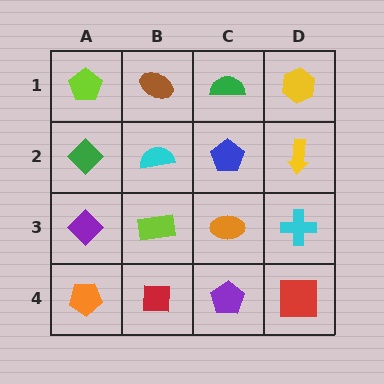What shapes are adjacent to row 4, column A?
A purple diamond (row 3, column A), a red square (row 4, column B).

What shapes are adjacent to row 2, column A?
A lime pentagon (row 1, column A), a purple diamond (row 3, column A), a cyan semicircle (row 2, column B).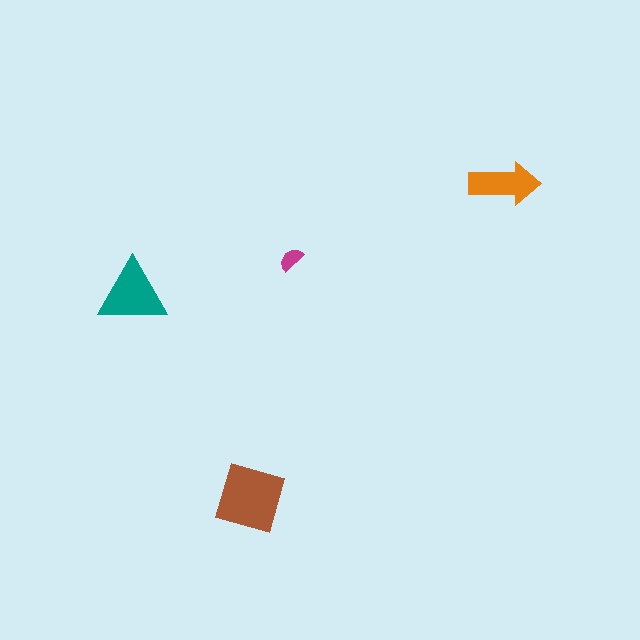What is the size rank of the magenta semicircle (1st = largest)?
4th.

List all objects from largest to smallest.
The brown diamond, the teal triangle, the orange arrow, the magenta semicircle.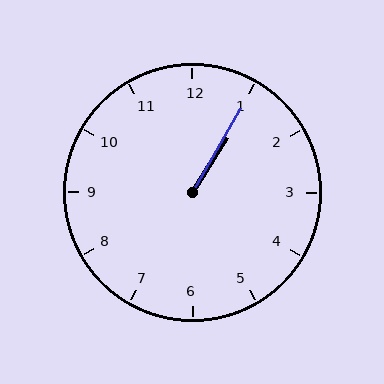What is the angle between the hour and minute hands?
Approximately 2 degrees.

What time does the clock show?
1:05.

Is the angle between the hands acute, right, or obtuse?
It is acute.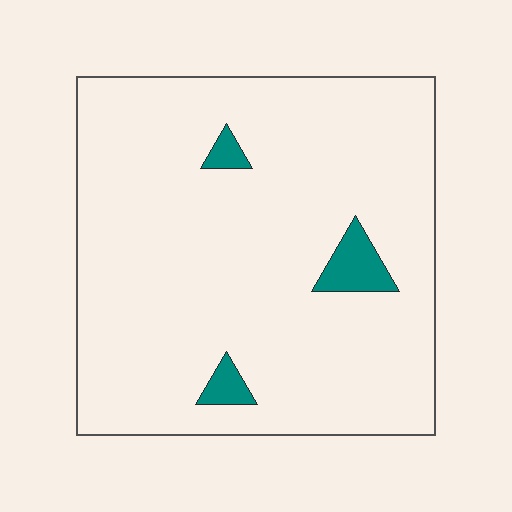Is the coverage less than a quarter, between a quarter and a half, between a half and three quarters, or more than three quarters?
Less than a quarter.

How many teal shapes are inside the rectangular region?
3.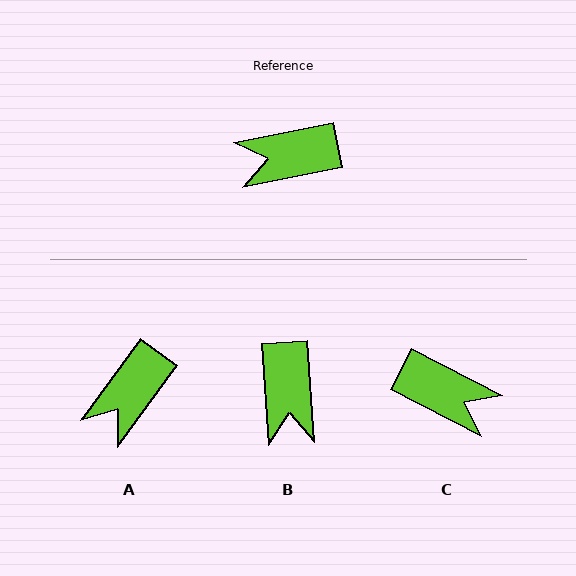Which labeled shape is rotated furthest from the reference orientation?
C, about 141 degrees away.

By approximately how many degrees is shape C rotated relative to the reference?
Approximately 141 degrees counter-clockwise.